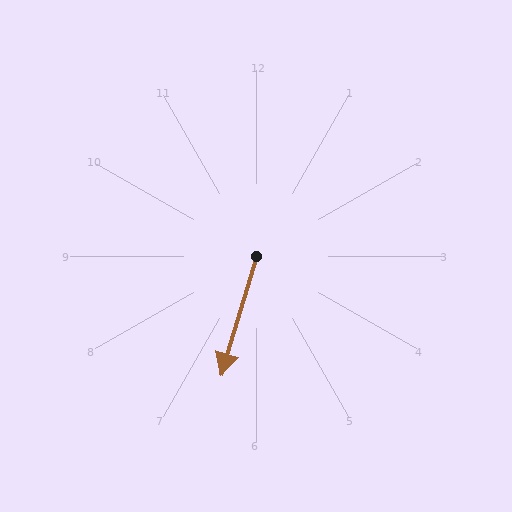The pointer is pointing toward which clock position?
Roughly 7 o'clock.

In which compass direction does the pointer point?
South.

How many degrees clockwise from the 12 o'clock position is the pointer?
Approximately 197 degrees.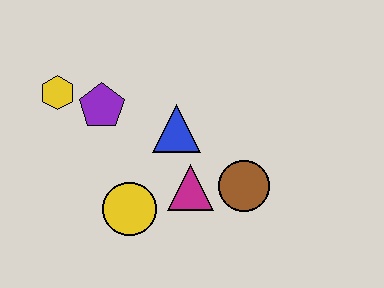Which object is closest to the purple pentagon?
The yellow hexagon is closest to the purple pentagon.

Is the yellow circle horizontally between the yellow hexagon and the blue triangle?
Yes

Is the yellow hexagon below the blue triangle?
No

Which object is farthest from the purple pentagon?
The brown circle is farthest from the purple pentagon.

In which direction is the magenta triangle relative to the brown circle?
The magenta triangle is to the left of the brown circle.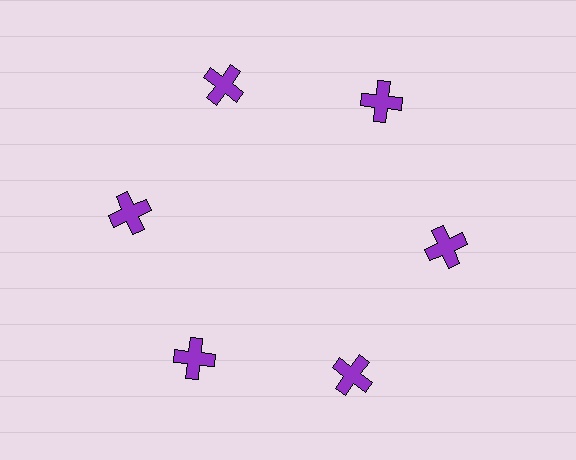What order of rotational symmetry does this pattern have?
This pattern has 6-fold rotational symmetry.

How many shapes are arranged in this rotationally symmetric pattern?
There are 6 shapes, arranged in 6 groups of 1.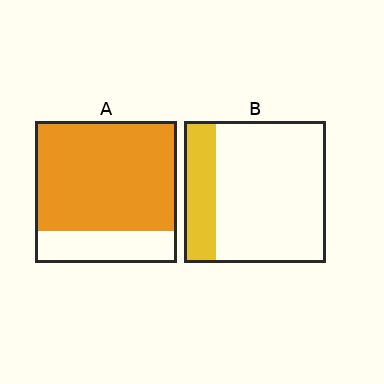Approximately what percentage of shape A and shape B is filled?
A is approximately 75% and B is approximately 25%.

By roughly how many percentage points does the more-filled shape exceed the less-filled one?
By roughly 55 percentage points (A over B).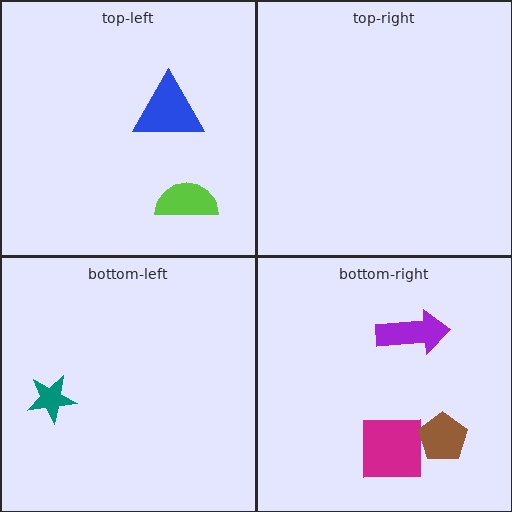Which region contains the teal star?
The bottom-left region.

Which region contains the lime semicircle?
The top-left region.